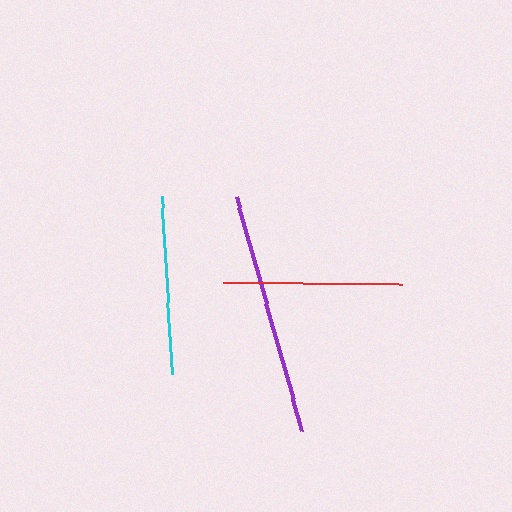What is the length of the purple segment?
The purple segment is approximately 244 pixels long.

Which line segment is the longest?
The purple line is the longest at approximately 244 pixels.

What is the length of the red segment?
The red segment is approximately 180 pixels long.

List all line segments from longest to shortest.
From longest to shortest: purple, red, cyan.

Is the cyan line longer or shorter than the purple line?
The purple line is longer than the cyan line.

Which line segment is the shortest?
The cyan line is the shortest at approximately 178 pixels.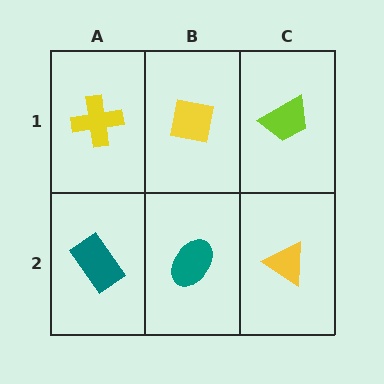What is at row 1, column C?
A lime trapezoid.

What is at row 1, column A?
A yellow cross.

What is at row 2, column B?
A teal ellipse.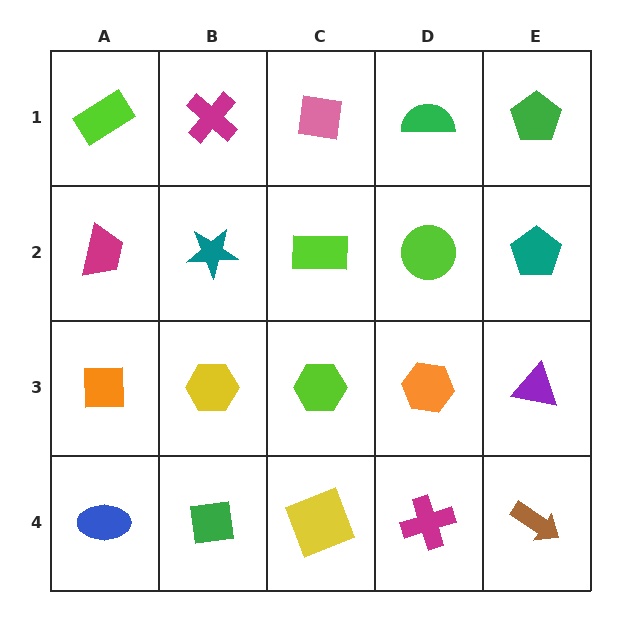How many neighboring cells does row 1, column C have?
3.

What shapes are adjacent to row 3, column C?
A lime rectangle (row 2, column C), a yellow square (row 4, column C), a yellow hexagon (row 3, column B), an orange hexagon (row 3, column D).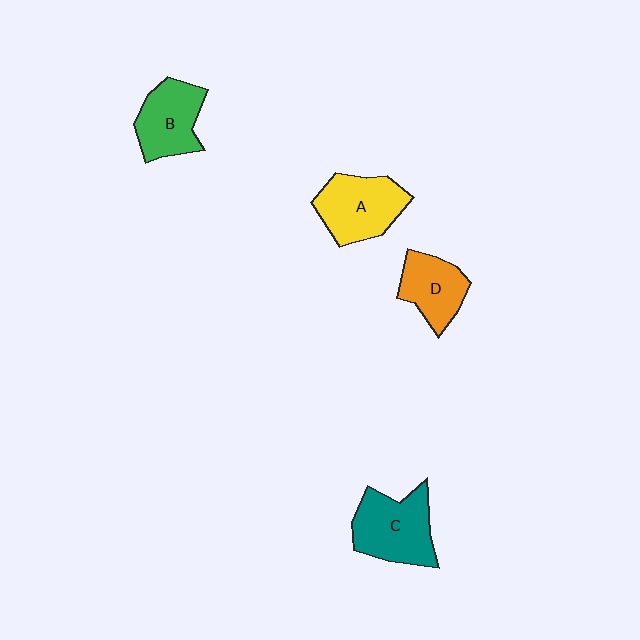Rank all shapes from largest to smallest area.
From largest to smallest: C (teal), A (yellow), B (green), D (orange).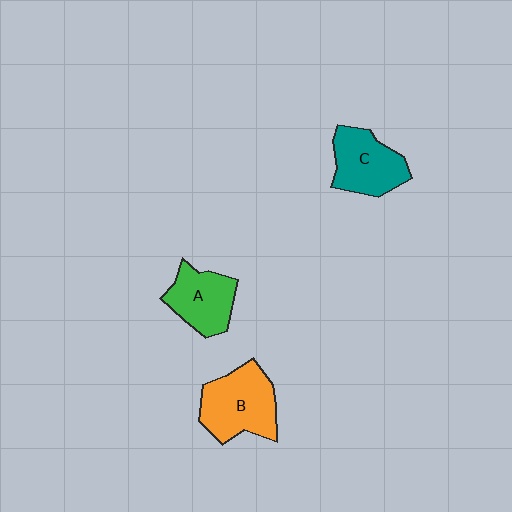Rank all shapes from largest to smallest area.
From largest to smallest: B (orange), C (teal), A (green).